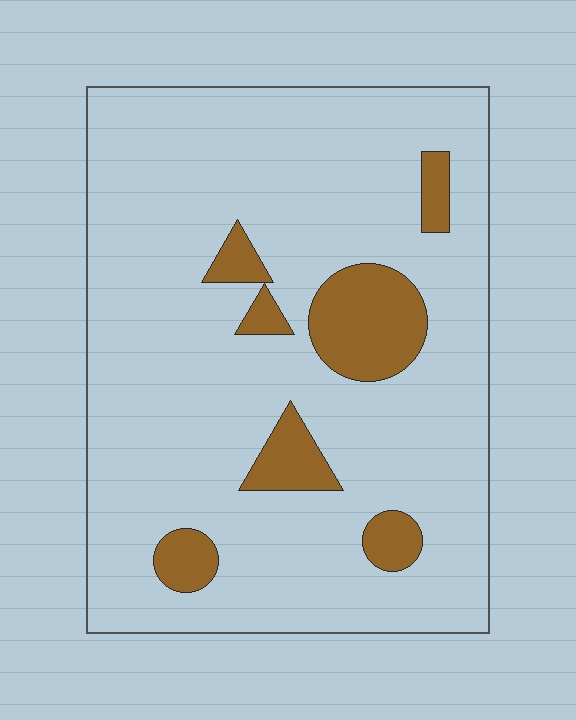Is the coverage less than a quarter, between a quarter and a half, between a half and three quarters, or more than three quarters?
Less than a quarter.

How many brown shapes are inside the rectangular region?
7.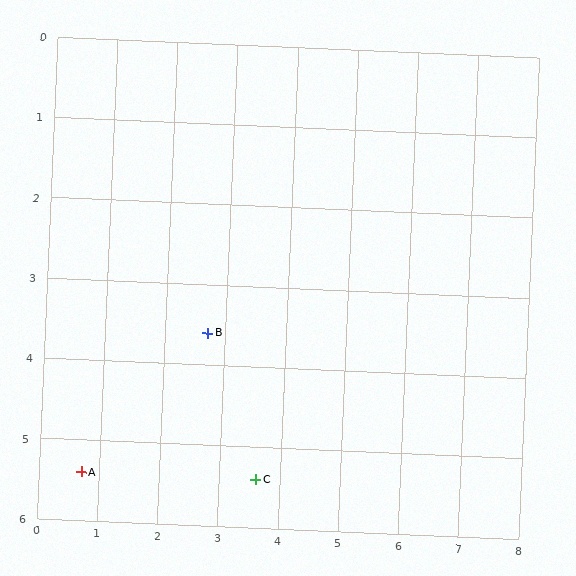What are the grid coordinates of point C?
Point C is at approximately (3.6, 5.4).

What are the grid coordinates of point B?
Point B is at approximately (2.7, 3.6).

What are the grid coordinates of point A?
Point A is at approximately (0.7, 5.4).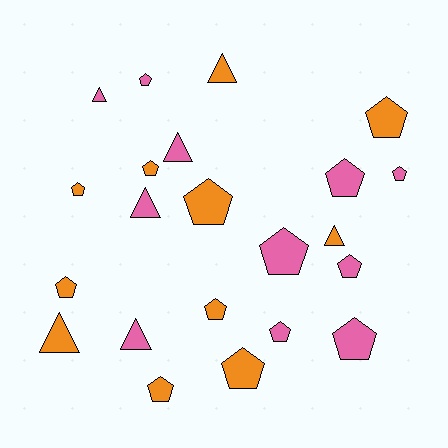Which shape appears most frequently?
Pentagon, with 15 objects.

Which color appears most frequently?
Pink, with 11 objects.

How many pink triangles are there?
There are 4 pink triangles.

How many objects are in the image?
There are 22 objects.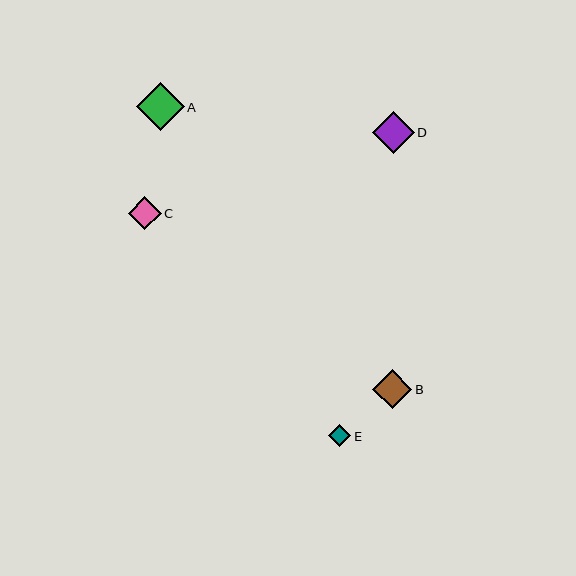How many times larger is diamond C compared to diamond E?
Diamond C is approximately 1.5 times the size of diamond E.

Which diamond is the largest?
Diamond A is the largest with a size of approximately 47 pixels.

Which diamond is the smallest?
Diamond E is the smallest with a size of approximately 22 pixels.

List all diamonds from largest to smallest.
From largest to smallest: A, D, B, C, E.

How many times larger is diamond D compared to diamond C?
Diamond D is approximately 1.3 times the size of diamond C.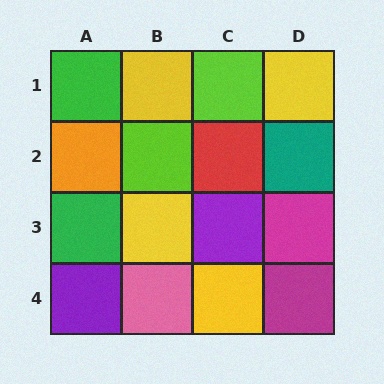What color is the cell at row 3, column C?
Purple.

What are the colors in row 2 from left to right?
Orange, lime, red, teal.